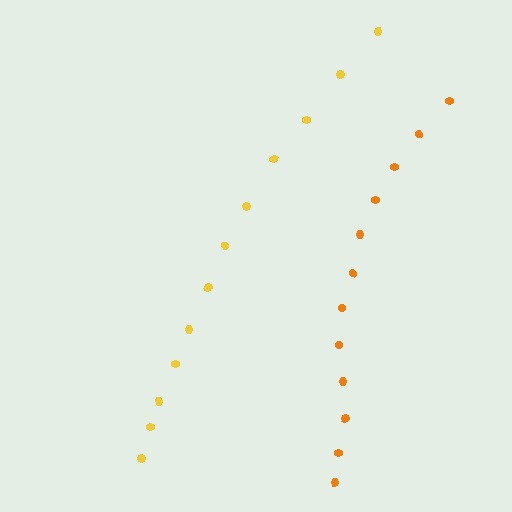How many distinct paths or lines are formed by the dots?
There are 2 distinct paths.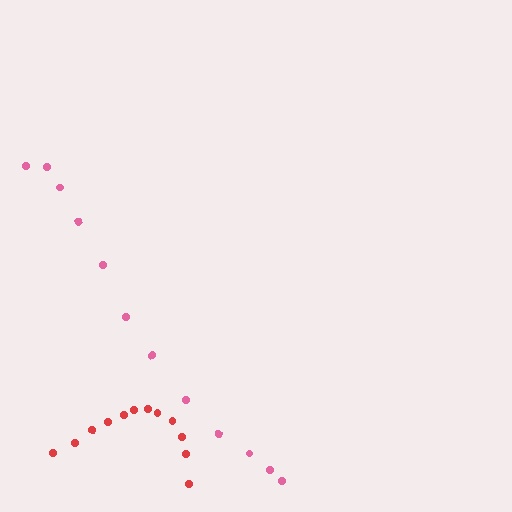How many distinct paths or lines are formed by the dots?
There are 2 distinct paths.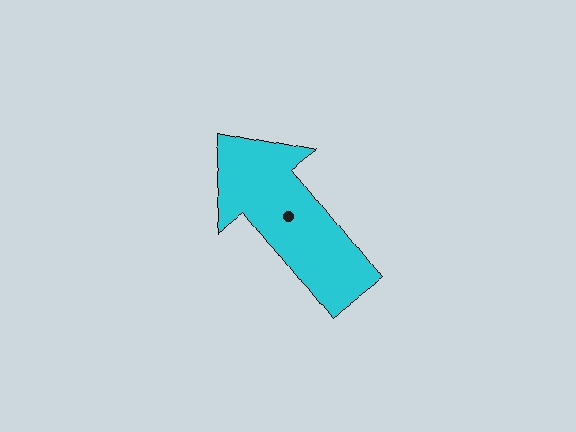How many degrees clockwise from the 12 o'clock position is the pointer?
Approximately 322 degrees.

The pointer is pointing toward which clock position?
Roughly 11 o'clock.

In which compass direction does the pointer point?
Northwest.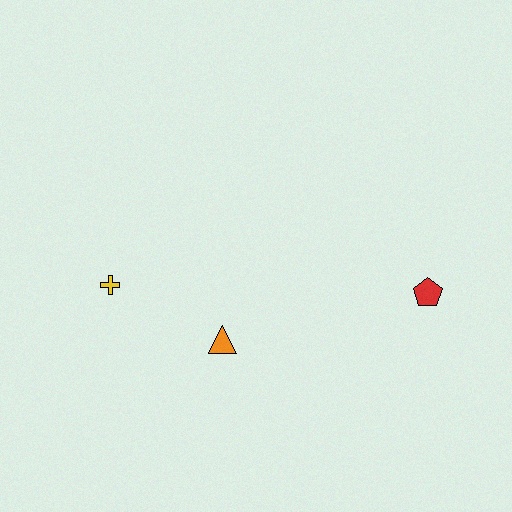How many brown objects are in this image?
There are no brown objects.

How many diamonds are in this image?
There are no diamonds.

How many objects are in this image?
There are 3 objects.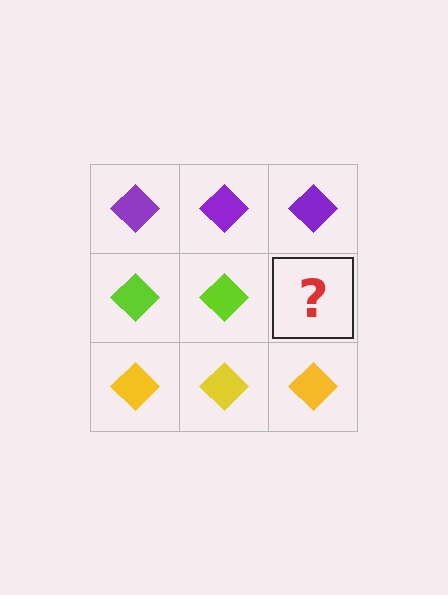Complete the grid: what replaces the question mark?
The question mark should be replaced with a lime diamond.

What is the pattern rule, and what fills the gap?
The rule is that each row has a consistent color. The gap should be filled with a lime diamond.